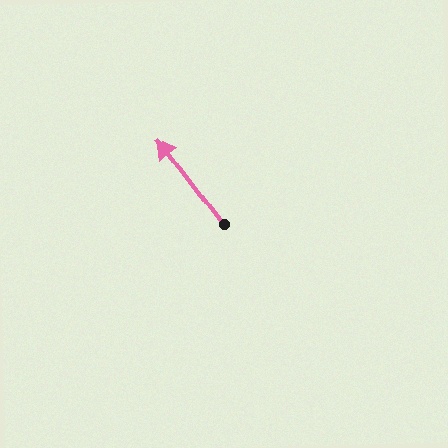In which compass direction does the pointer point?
Northwest.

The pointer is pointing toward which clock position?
Roughly 11 o'clock.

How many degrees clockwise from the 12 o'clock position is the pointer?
Approximately 323 degrees.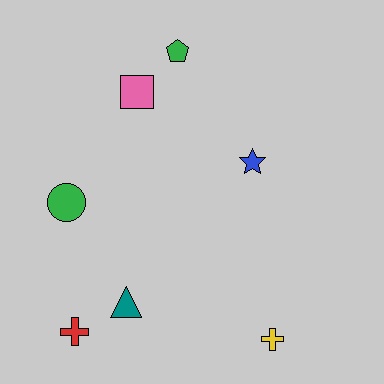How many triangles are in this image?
There is 1 triangle.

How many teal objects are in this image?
There is 1 teal object.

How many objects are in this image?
There are 7 objects.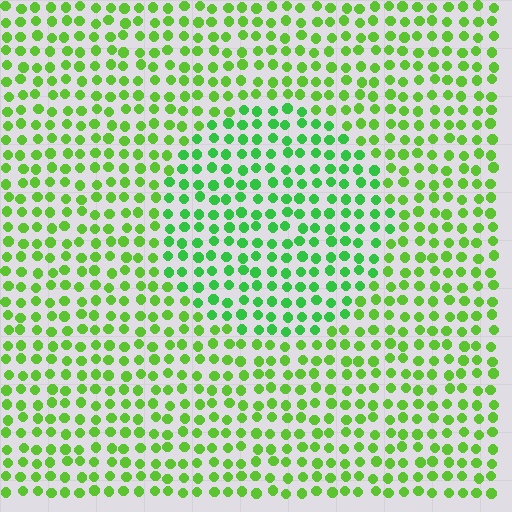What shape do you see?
I see a circle.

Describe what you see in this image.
The image is filled with small lime elements in a uniform arrangement. A circle-shaped region is visible where the elements are tinted to a slightly different hue, forming a subtle color boundary.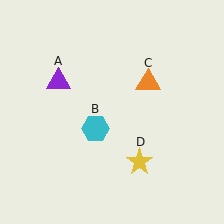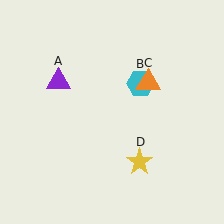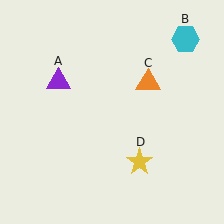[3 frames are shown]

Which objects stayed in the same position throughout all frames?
Purple triangle (object A) and orange triangle (object C) and yellow star (object D) remained stationary.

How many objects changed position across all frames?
1 object changed position: cyan hexagon (object B).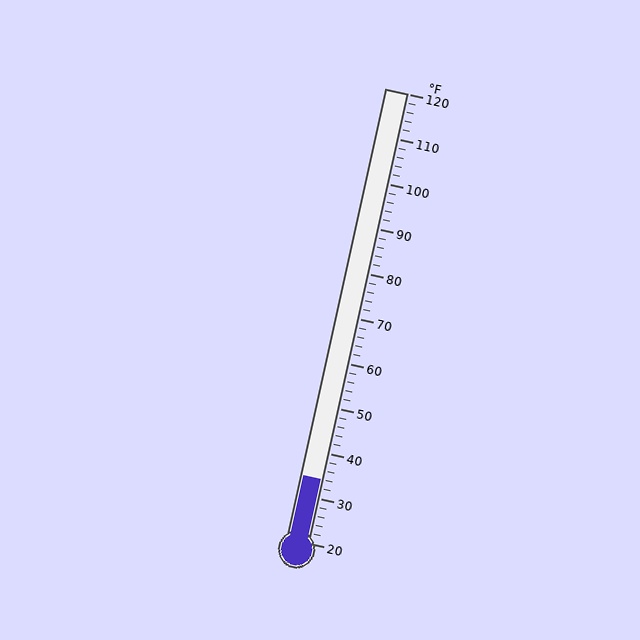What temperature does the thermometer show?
The thermometer shows approximately 34°F.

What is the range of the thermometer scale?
The thermometer scale ranges from 20°F to 120°F.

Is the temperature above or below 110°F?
The temperature is below 110°F.